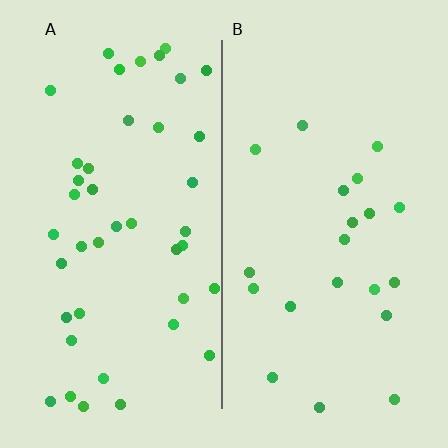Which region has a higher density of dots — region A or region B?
A (the left).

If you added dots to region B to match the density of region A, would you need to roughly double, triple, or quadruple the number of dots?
Approximately double.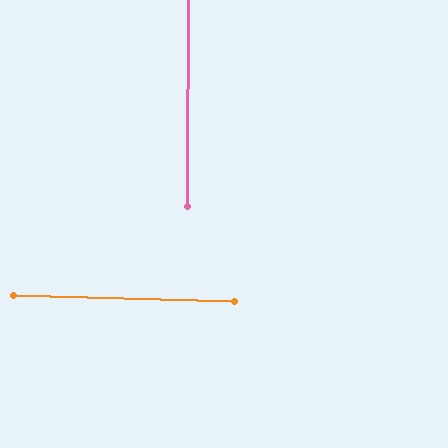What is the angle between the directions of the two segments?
Approximately 89 degrees.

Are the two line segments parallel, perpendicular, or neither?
Perpendicular — they meet at approximately 89°.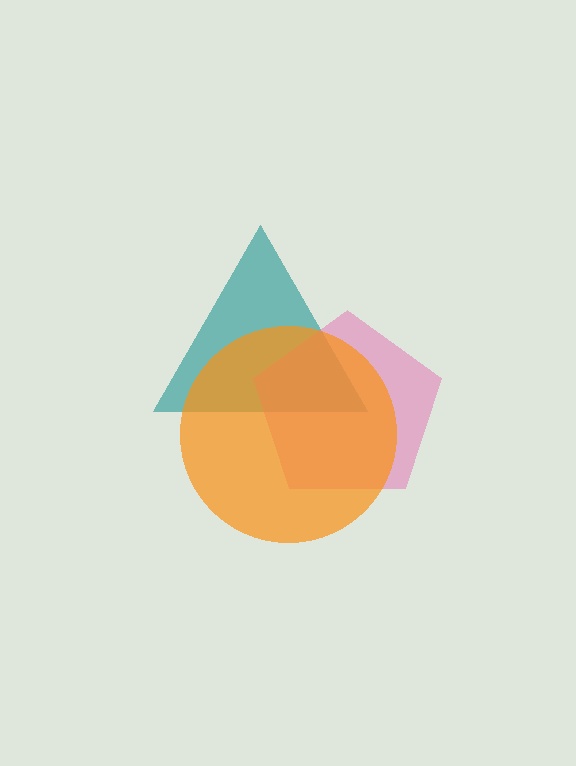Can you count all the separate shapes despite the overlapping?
Yes, there are 3 separate shapes.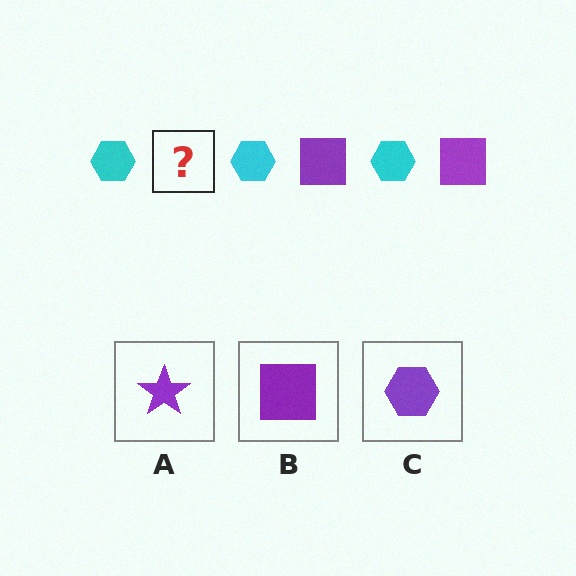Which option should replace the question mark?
Option B.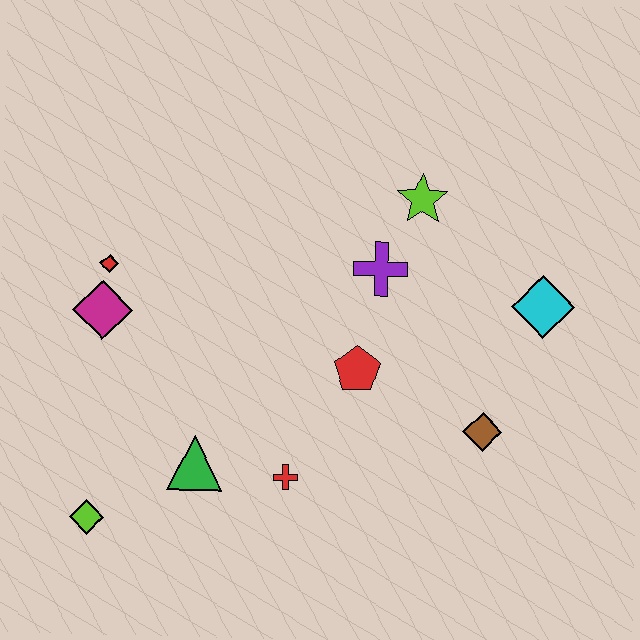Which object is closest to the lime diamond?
The green triangle is closest to the lime diamond.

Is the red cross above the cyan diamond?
No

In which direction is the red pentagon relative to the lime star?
The red pentagon is below the lime star.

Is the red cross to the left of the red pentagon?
Yes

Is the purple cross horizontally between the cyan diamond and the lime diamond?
Yes